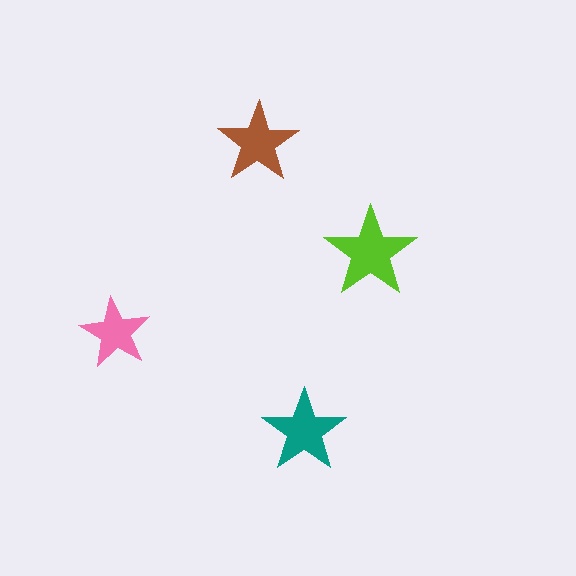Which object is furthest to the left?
The pink star is leftmost.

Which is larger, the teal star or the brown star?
The teal one.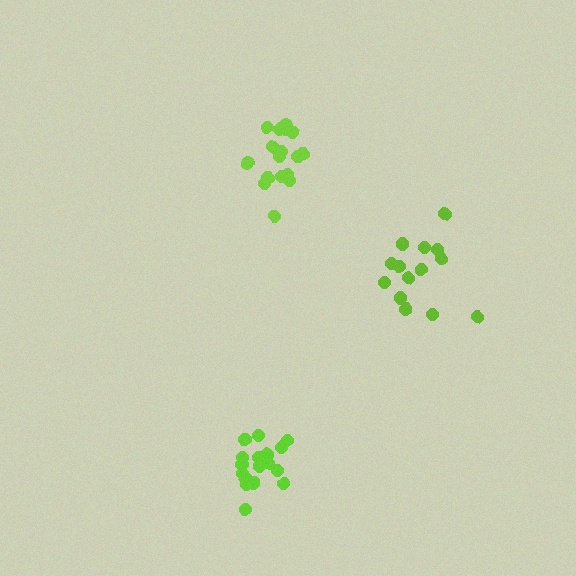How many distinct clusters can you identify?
There are 3 distinct clusters.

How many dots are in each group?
Group 1: 17 dots, Group 2: 17 dots, Group 3: 14 dots (48 total).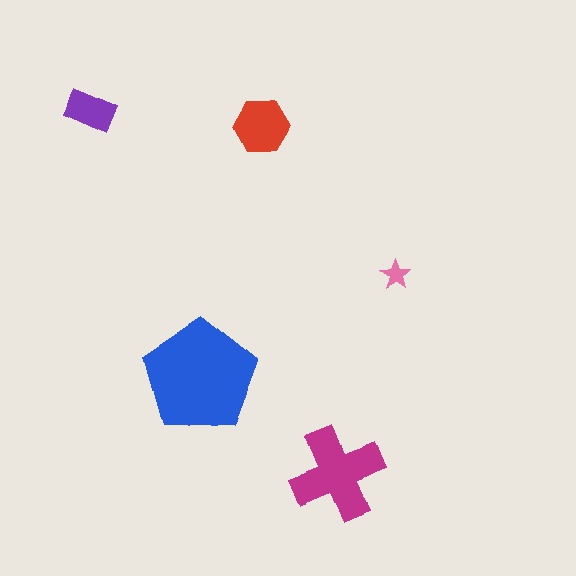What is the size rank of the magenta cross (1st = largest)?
2nd.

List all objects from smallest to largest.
The pink star, the purple rectangle, the red hexagon, the magenta cross, the blue pentagon.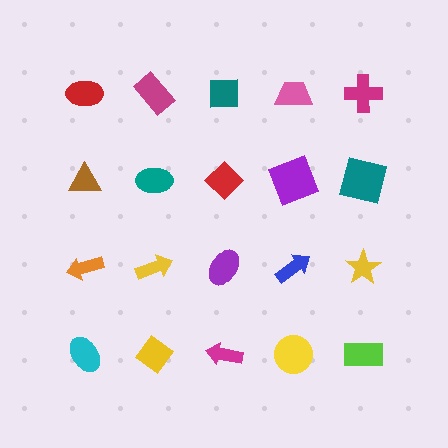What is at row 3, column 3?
A purple ellipse.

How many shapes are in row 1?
5 shapes.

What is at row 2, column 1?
A brown triangle.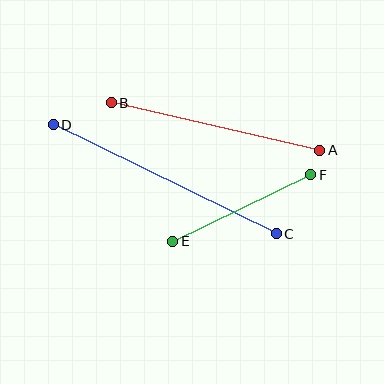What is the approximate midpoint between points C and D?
The midpoint is at approximately (165, 179) pixels.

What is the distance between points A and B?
The distance is approximately 213 pixels.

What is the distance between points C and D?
The distance is approximately 248 pixels.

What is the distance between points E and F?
The distance is approximately 153 pixels.